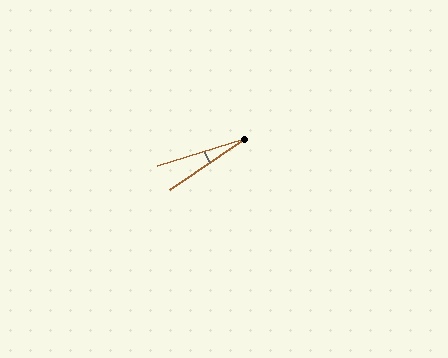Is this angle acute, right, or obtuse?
It is acute.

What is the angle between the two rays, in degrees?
Approximately 17 degrees.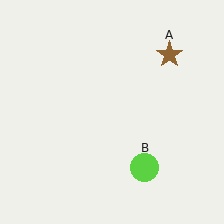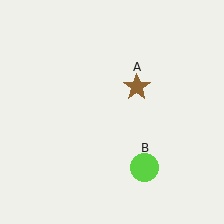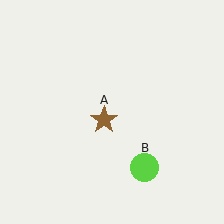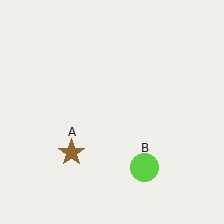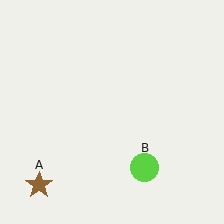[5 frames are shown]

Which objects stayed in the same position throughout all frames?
Lime circle (object B) remained stationary.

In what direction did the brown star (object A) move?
The brown star (object A) moved down and to the left.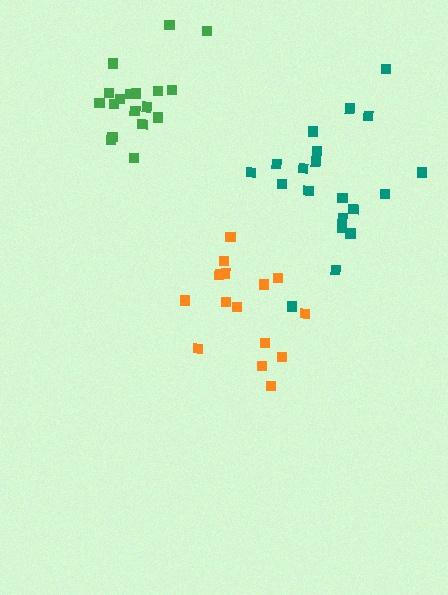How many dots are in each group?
Group 1: 15 dots, Group 2: 18 dots, Group 3: 20 dots (53 total).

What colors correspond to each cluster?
The clusters are colored: orange, green, teal.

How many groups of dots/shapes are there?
There are 3 groups.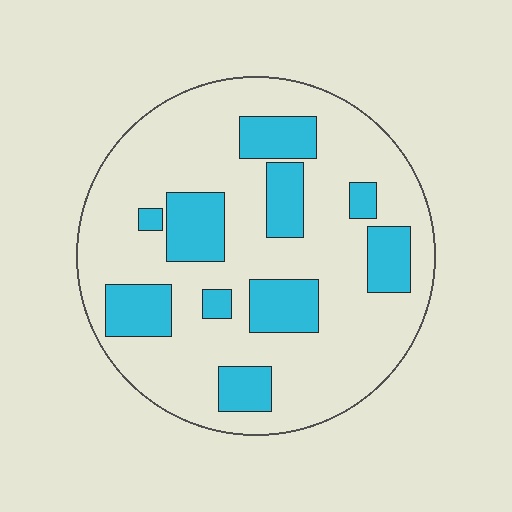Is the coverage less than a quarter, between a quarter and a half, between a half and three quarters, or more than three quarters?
Between a quarter and a half.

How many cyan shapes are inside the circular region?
10.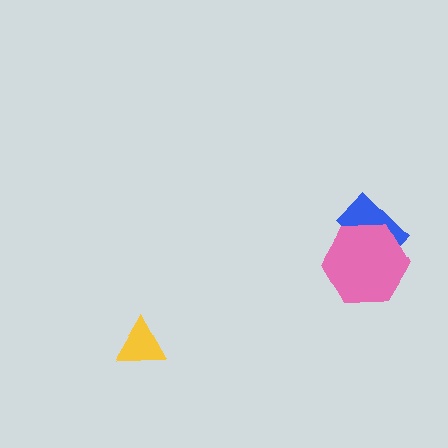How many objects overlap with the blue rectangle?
1 object overlaps with the blue rectangle.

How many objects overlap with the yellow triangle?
0 objects overlap with the yellow triangle.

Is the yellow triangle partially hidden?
No, no other shape covers it.